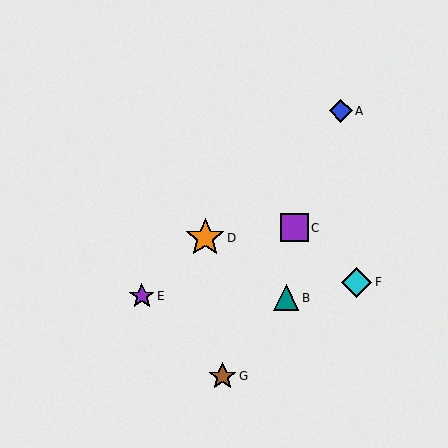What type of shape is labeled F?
Shape F is a cyan diamond.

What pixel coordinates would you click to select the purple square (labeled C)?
Click at (294, 228) to select the purple square C.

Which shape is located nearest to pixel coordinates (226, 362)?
The brown star (labeled G) at (222, 376) is nearest to that location.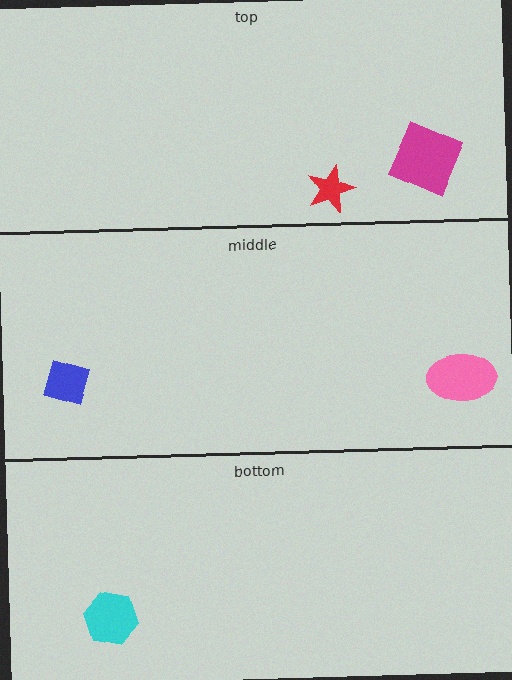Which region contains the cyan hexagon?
The bottom region.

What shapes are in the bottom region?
The cyan hexagon.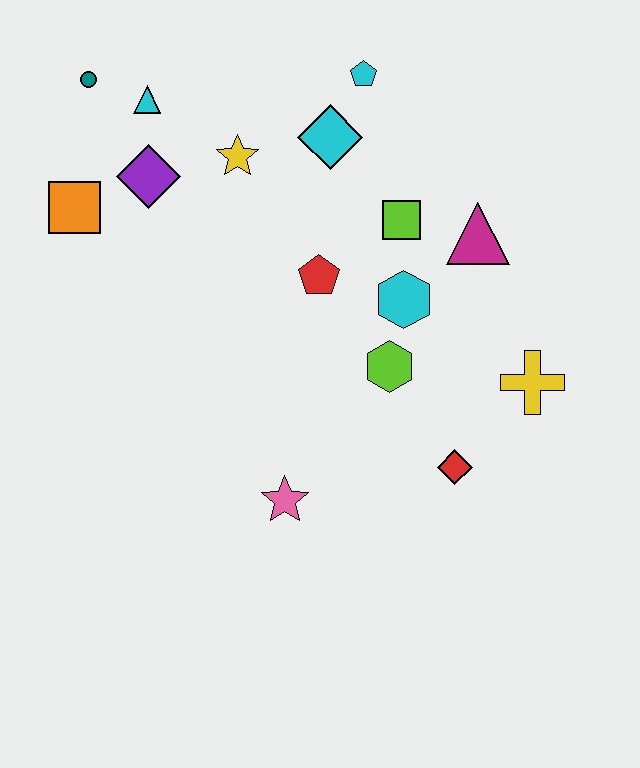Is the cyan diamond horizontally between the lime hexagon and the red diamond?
No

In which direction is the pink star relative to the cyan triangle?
The pink star is below the cyan triangle.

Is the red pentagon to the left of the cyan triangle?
No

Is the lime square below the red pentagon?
No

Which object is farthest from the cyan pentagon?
The pink star is farthest from the cyan pentagon.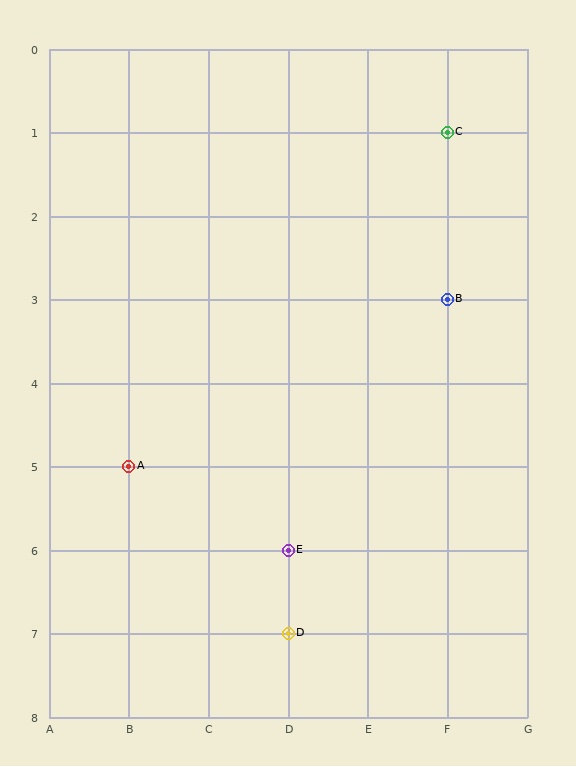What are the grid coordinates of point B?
Point B is at grid coordinates (F, 3).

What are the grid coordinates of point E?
Point E is at grid coordinates (D, 6).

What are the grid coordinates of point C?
Point C is at grid coordinates (F, 1).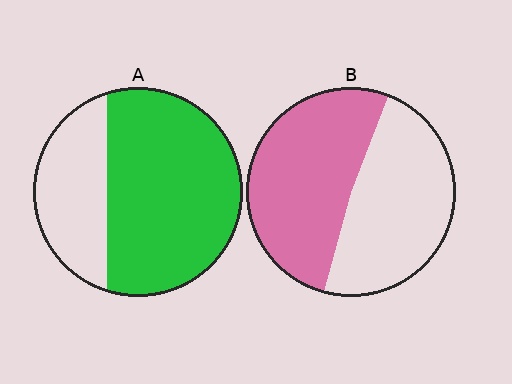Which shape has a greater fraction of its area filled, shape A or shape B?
Shape A.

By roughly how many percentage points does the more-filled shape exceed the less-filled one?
By roughly 15 percentage points (A over B).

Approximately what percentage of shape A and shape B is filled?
A is approximately 70% and B is approximately 50%.